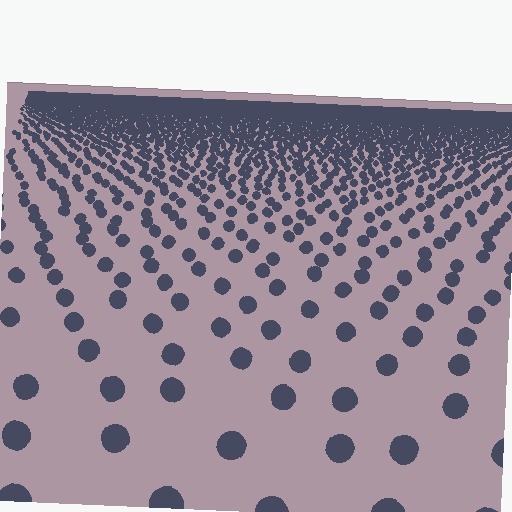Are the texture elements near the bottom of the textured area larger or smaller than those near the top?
Larger. Near the bottom, elements are closer to the viewer and appear at a bigger on-screen size.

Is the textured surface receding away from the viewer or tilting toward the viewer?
The surface is receding away from the viewer. Texture elements get smaller and denser toward the top.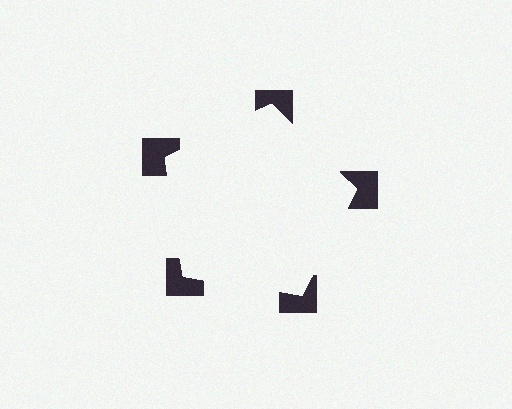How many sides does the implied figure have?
5 sides.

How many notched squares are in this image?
There are 5 — one at each vertex of the illusory pentagon.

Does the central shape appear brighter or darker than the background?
It typically appears slightly brighter than the background, even though no actual brightness change is drawn.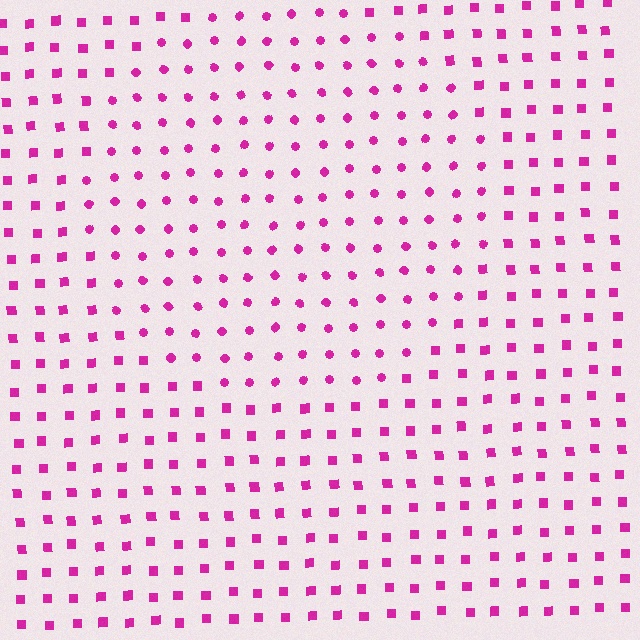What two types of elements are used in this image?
The image uses circles inside the circle region and squares outside it.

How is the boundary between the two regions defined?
The boundary is defined by a change in element shape: circles inside vs. squares outside. All elements share the same color and spacing.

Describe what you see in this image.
The image is filled with small magenta elements arranged in a uniform grid. A circle-shaped region contains circles, while the surrounding area contains squares. The boundary is defined purely by the change in element shape.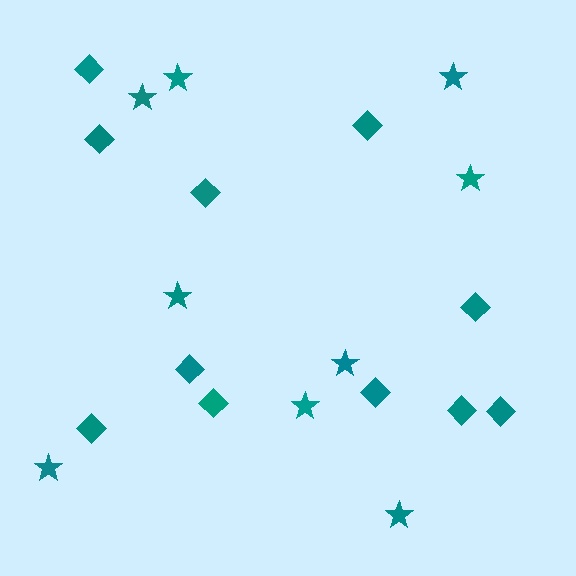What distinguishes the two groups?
There are 2 groups: one group of diamonds (11) and one group of stars (9).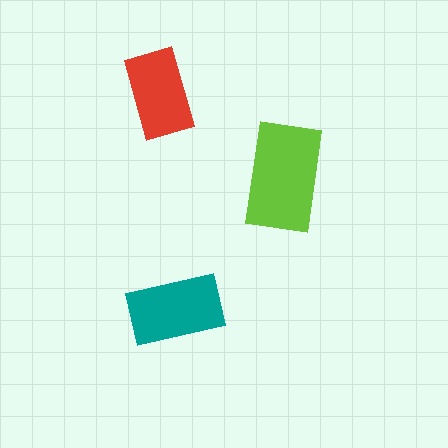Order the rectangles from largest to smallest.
the lime one, the teal one, the red one.